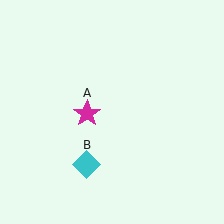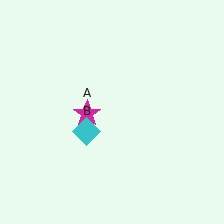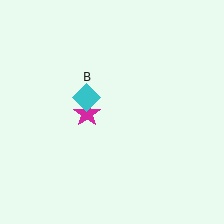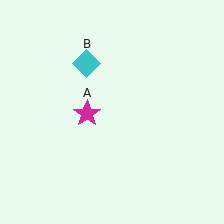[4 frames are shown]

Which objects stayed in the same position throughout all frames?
Magenta star (object A) remained stationary.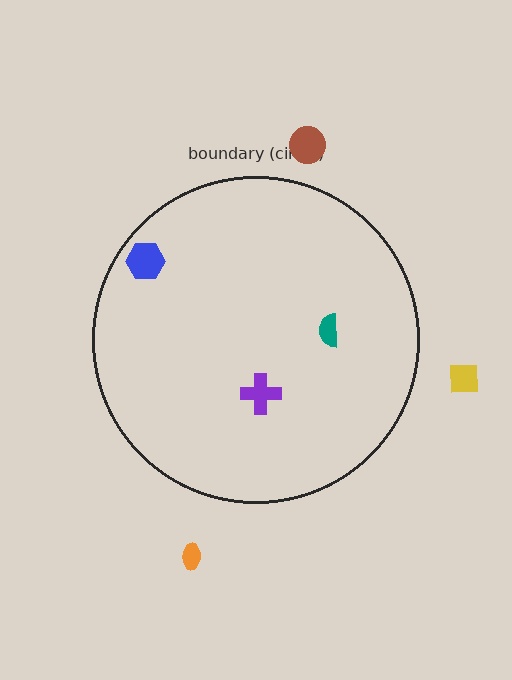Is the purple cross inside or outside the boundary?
Inside.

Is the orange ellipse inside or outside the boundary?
Outside.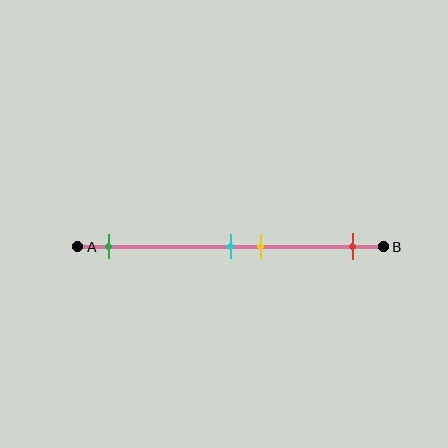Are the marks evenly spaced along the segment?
No, the marks are not evenly spaced.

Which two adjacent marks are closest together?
The cyan and yellow marks are the closest adjacent pair.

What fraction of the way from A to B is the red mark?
The red mark is approximately 90% (0.9) of the way from A to B.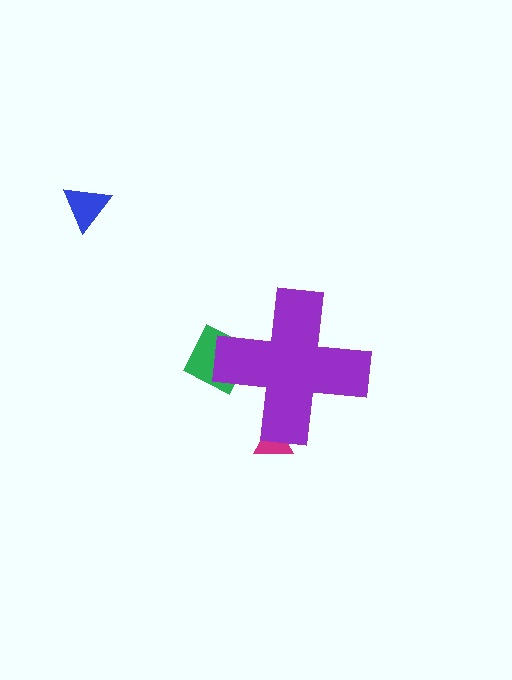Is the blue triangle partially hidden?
No, the blue triangle is fully visible.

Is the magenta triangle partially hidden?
Yes, the magenta triangle is partially hidden behind the purple cross.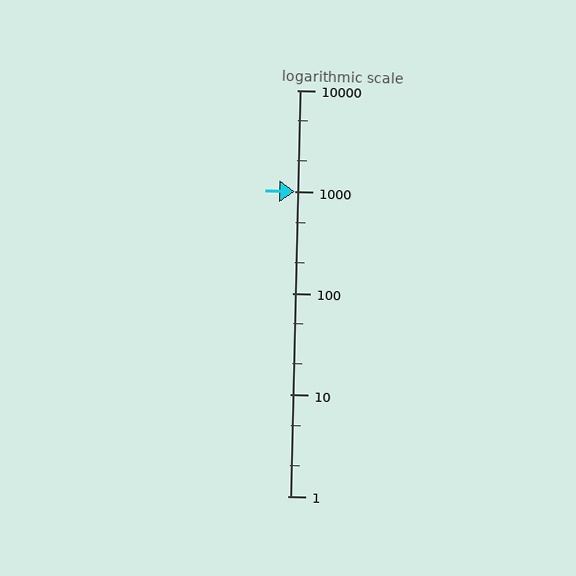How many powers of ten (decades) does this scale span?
The scale spans 4 decades, from 1 to 10000.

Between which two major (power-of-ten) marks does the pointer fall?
The pointer is between 1000 and 10000.